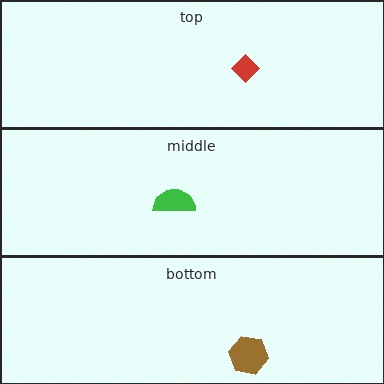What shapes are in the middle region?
The green semicircle.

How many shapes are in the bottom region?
1.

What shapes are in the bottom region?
The brown hexagon.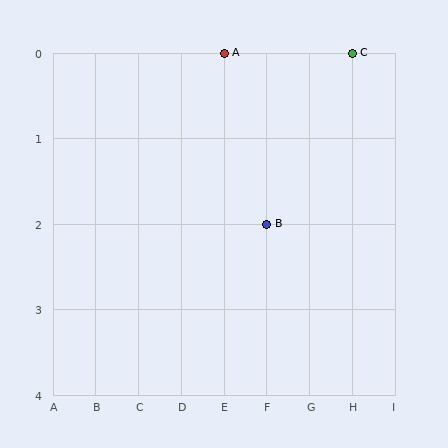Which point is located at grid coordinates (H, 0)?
Point C is at (H, 0).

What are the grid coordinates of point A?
Point A is at grid coordinates (E, 0).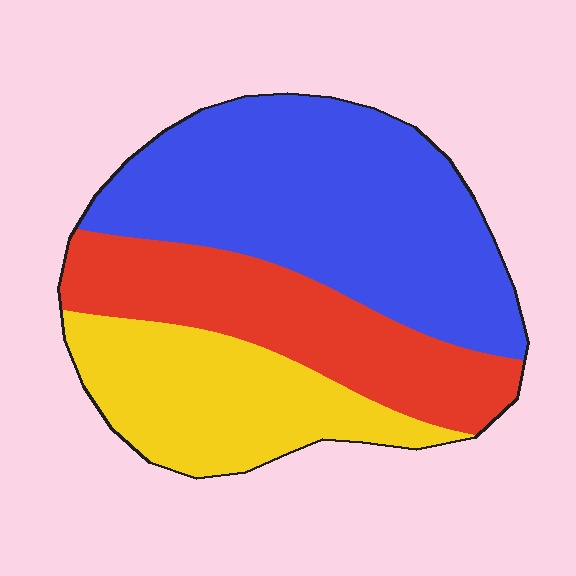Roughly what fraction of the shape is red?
Red covers roughly 30% of the shape.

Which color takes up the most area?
Blue, at roughly 45%.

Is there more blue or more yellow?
Blue.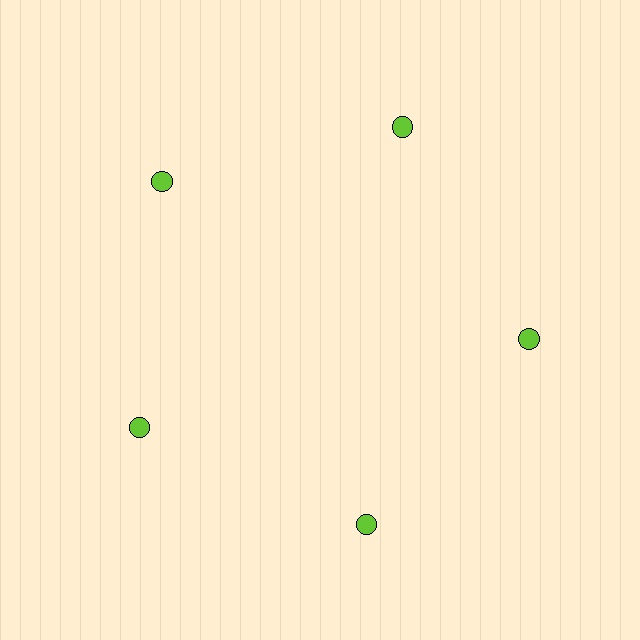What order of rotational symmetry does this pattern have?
This pattern has 5-fold rotational symmetry.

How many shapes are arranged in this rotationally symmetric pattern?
There are 5 shapes, arranged in 5 groups of 1.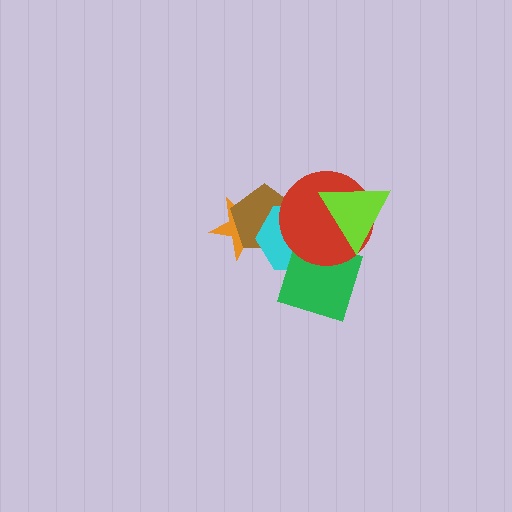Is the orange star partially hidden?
Yes, it is partially covered by another shape.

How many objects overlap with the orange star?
2 objects overlap with the orange star.